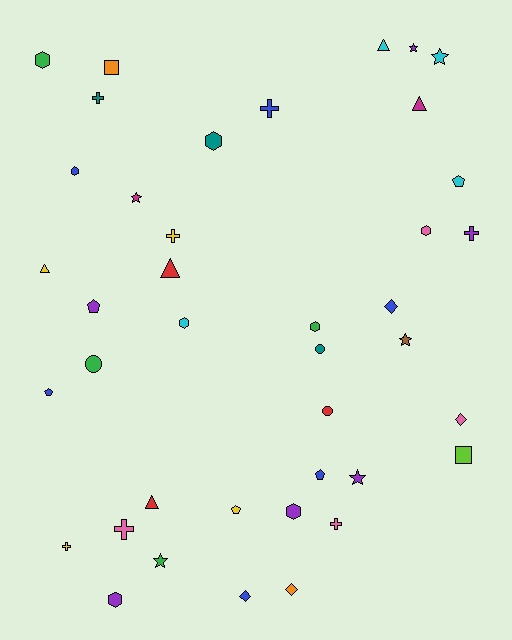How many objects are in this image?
There are 40 objects.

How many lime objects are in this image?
There is 1 lime object.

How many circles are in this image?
There are 3 circles.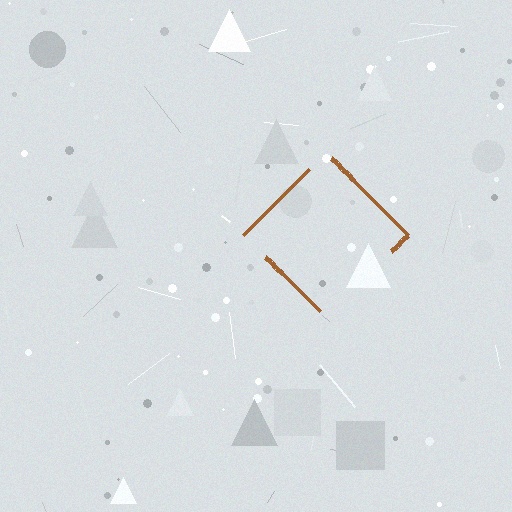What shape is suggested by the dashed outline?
The dashed outline suggests a diamond.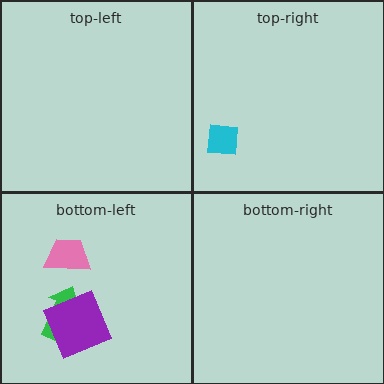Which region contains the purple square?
The bottom-left region.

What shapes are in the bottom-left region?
The green arrow, the purple square, the pink trapezoid.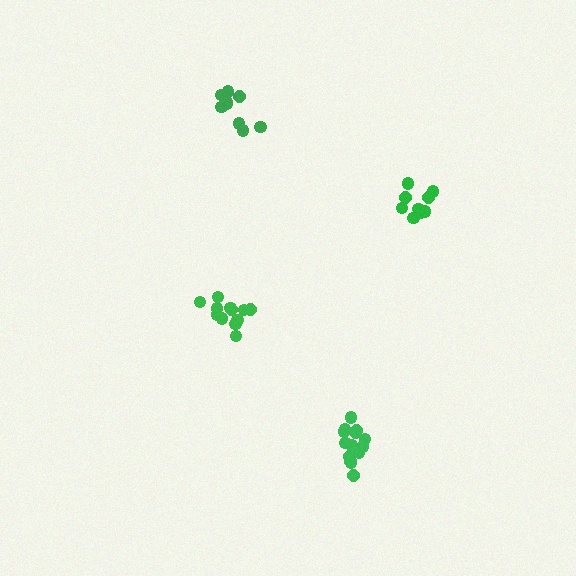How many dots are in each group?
Group 1: 9 dots, Group 2: 15 dots, Group 3: 12 dots, Group 4: 9 dots (45 total).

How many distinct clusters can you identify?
There are 4 distinct clusters.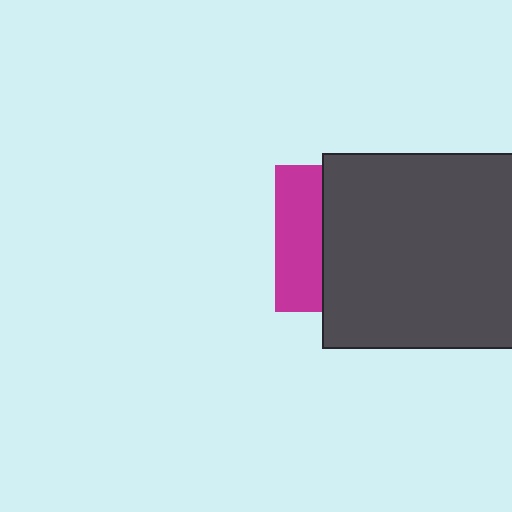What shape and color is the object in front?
The object in front is a dark gray square.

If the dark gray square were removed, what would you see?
You would see the complete magenta square.